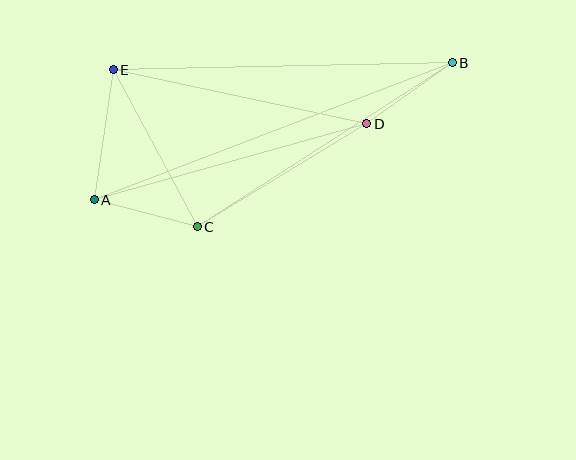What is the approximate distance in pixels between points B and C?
The distance between B and C is approximately 303 pixels.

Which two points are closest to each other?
Points B and D are closest to each other.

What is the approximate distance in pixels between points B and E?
The distance between B and E is approximately 339 pixels.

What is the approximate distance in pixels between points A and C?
The distance between A and C is approximately 107 pixels.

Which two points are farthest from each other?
Points A and B are farthest from each other.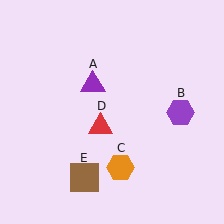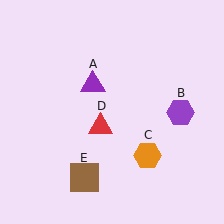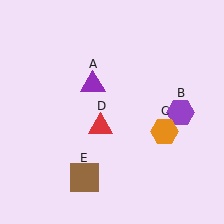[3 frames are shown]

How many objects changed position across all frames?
1 object changed position: orange hexagon (object C).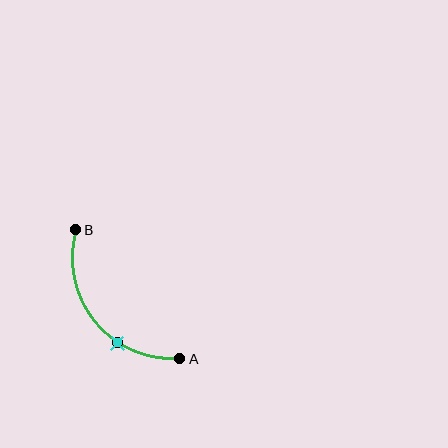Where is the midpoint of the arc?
The arc midpoint is the point on the curve farthest from the straight line joining A and B. It sits below and to the left of that line.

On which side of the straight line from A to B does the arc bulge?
The arc bulges below and to the left of the straight line connecting A and B.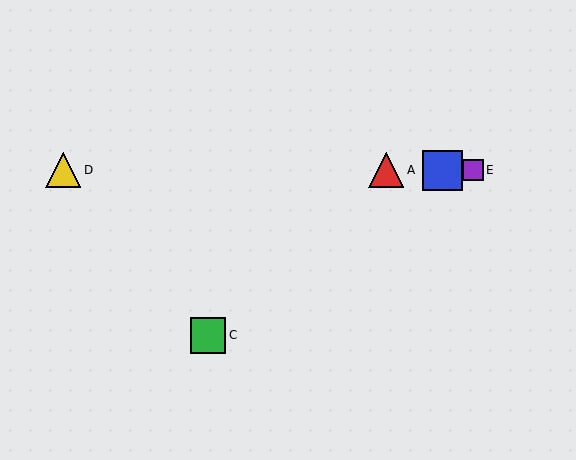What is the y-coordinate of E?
Object E is at y≈170.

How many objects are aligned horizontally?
4 objects (A, B, D, E) are aligned horizontally.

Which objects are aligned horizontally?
Objects A, B, D, E are aligned horizontally.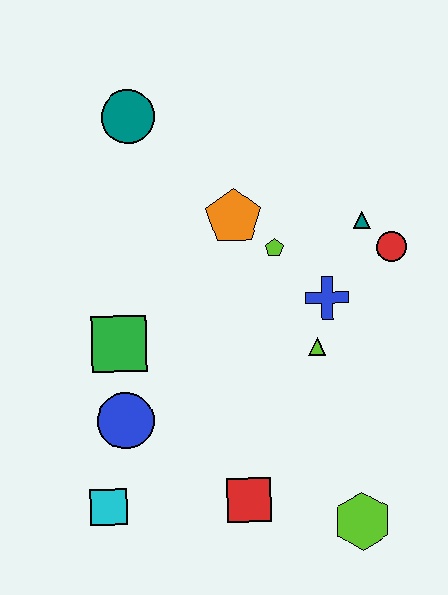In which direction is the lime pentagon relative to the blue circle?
The lime pentagon is above the blue circle.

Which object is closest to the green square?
The blue circle is closest to the green square.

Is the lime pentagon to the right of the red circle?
No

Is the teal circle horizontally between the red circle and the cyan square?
Yes